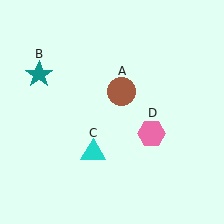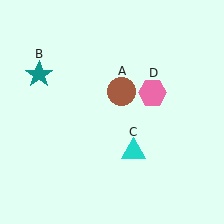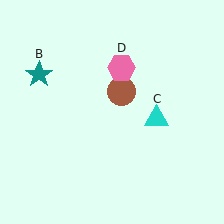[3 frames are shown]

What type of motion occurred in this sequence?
The cyan triangle (object C), pink hexagon (object D) rotated counterclockwise around the center of the scene.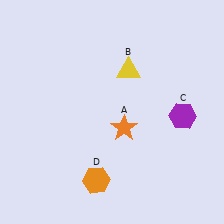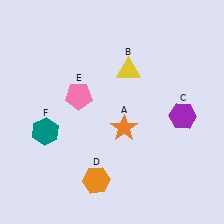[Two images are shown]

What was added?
A pink pentagon (E), a teal hexagon (F) were added in Image 2.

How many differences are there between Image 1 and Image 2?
There are 2 differences between the two images.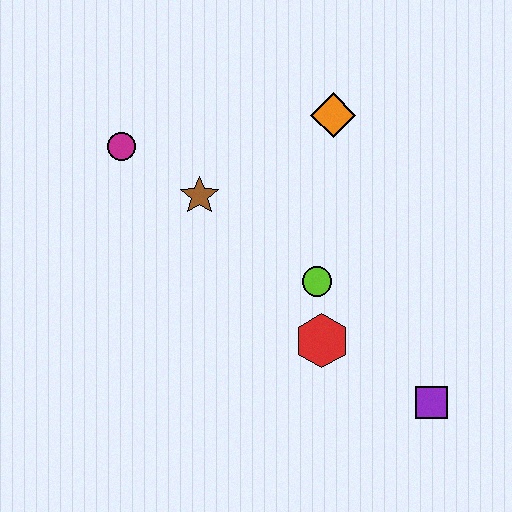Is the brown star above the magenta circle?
No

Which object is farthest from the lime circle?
The magenta circle is farthest from the lime circle.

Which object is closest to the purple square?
The red hexagon is closest to the purple square.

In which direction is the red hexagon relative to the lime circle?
The red hexagon is below the lime circle.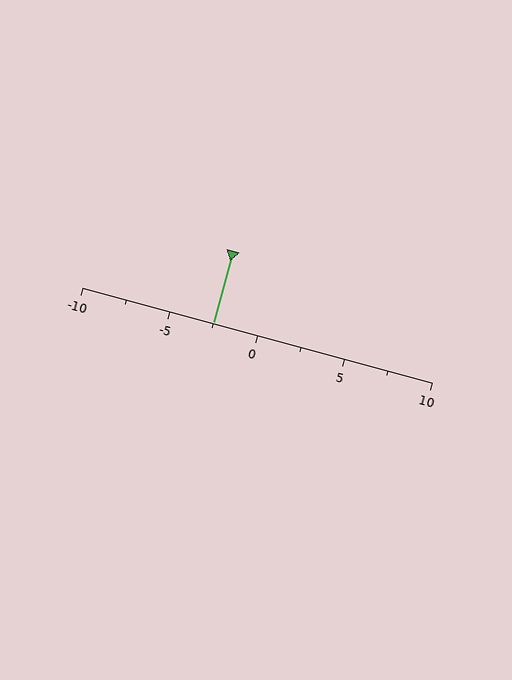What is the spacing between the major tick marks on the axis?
The major ticks are spaced 5 apart.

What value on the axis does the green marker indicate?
The marker indicates approximately -2.5.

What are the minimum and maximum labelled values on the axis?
The axis runs from -10 to 10.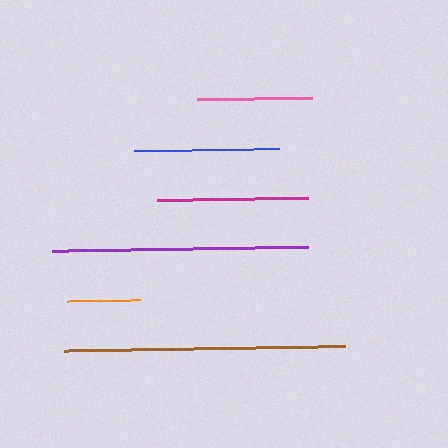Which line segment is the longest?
The brown line is the longest at approximately 280 pixels.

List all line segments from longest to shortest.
From longest to shortest: brown, purple, magenta, blue, pink, orange.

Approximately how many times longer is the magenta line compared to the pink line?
The magenta line is approximately 1.3 times the length of the pink line.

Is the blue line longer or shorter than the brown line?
The brown line is longer than the blue line.